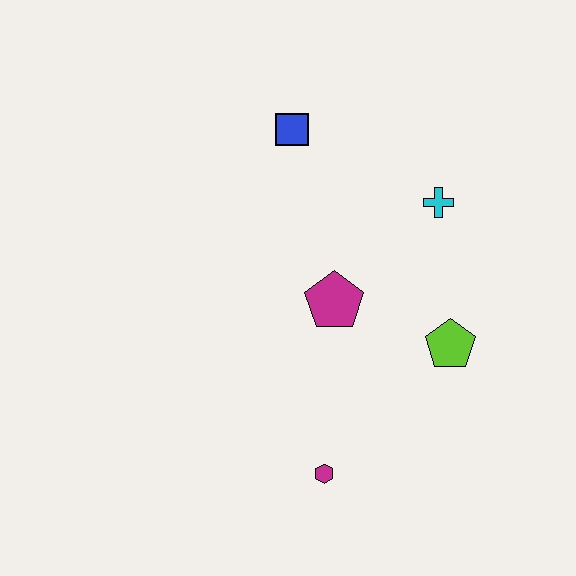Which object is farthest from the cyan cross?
The magenta hexagon is farthest from the cyan cross.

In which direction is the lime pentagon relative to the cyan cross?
The lime pentagon is below the cyan cross.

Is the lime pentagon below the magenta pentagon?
Yes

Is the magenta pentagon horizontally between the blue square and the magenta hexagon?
No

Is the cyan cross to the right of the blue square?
Yes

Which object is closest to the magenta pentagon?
The lime pentagon is closest to the magenta pentagon.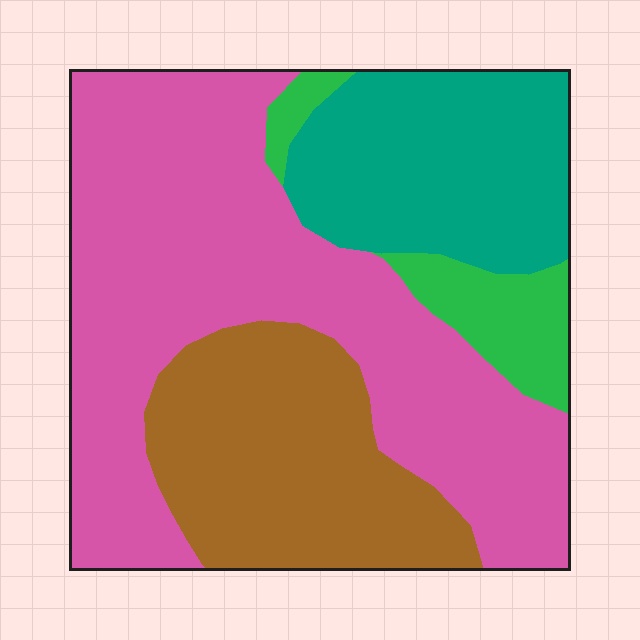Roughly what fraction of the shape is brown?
Brown takes up less than a quarter of the shape.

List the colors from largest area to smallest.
From largest to smallest: pink, brown, teal, green.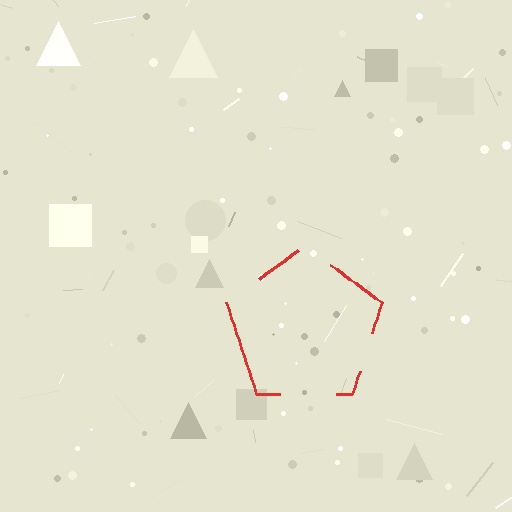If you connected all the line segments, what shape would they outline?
They would outline a pentagon.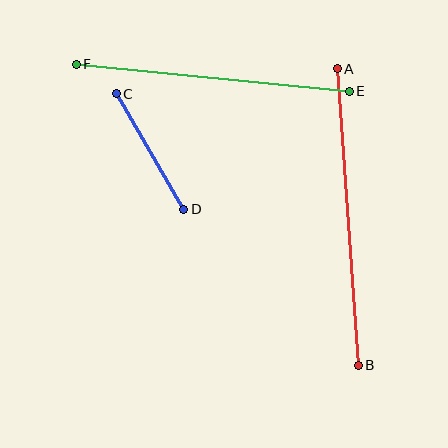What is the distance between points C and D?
The distance is approximately 133 pixels.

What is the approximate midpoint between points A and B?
The midpoint is at approximately (348, 217) pixels.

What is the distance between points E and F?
The distance is approximately 275 pixels.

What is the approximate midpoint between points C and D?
The midpoint is at approximately (150, 151) pixels.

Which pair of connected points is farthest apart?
Points A and B are farthest apart.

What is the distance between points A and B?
The distance is approximately 297 pixels.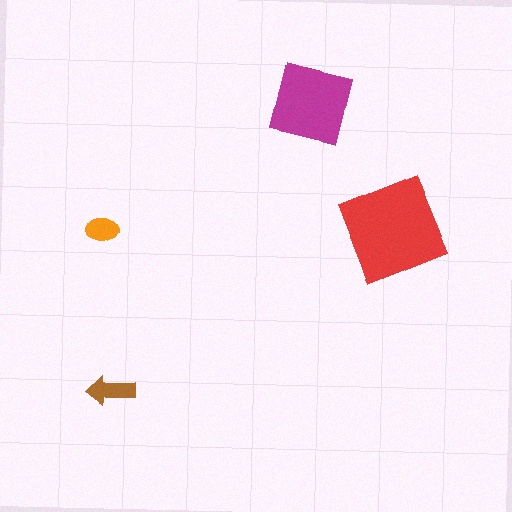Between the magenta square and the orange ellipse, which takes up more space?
The magenta square.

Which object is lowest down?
The brown arrow is bottommost.